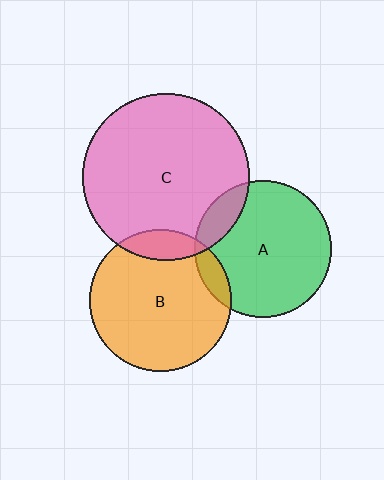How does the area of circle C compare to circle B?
Approximately 1.4 times.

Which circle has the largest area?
Circle C (pink).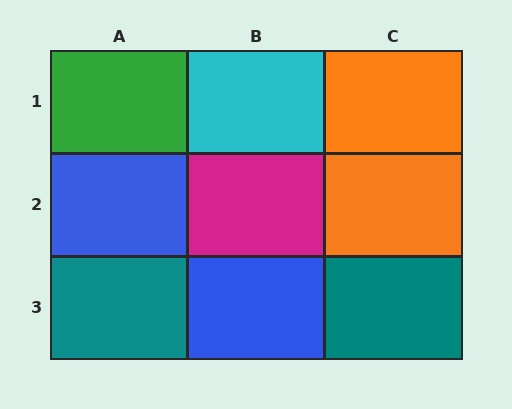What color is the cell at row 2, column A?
Blue.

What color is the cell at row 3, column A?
Teal.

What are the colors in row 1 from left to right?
Green, cyan, orange.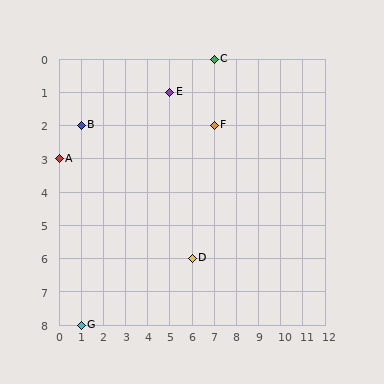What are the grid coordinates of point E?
Point E is at grid coordinates (5, 1).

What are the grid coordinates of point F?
Point F is at grid coordinates (7, 2).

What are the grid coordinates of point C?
Point C is at grid coordinates (7, 0).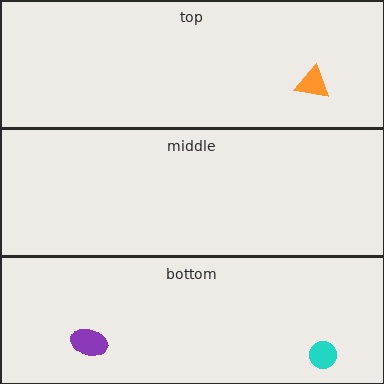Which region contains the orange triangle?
The top region.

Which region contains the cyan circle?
The bottom region.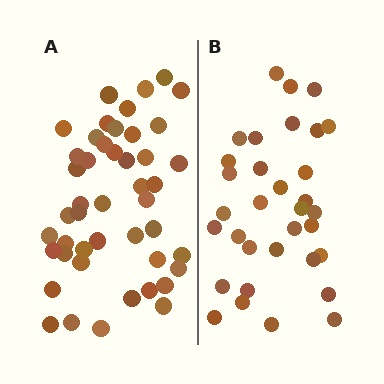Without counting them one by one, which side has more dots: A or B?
Region A (the left region) has more dots.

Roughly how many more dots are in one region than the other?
Region A has approximately 15 more dots than region B.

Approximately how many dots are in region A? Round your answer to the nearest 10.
About 50 dots. (The exact count is 46, which rounds to 50.)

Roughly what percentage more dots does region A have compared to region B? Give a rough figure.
About 40% more.